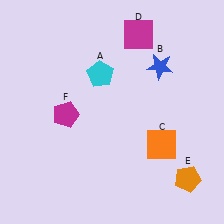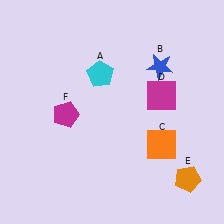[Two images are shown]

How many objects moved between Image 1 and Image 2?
1 object moved between the two images.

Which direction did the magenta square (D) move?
The magenta square (D) moved down.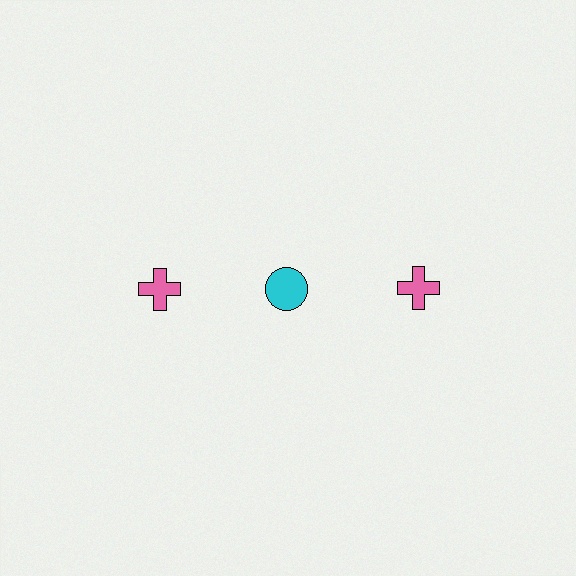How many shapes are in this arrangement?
There are 3 shapes arranged in a grid pattern.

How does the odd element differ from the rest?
It differs in both color (cyan instead of pink) and shape (circle instead of cross).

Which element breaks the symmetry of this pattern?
The cyan circle in the top row, second from left column breaks the symmetry. All other shapes are pink crosses.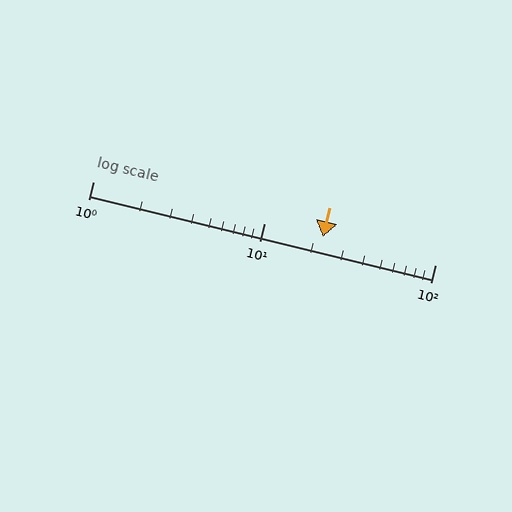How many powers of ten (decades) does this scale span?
The scale spans 2 decades, from 1 to 100.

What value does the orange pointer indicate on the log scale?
The pointer indicates approximately 22.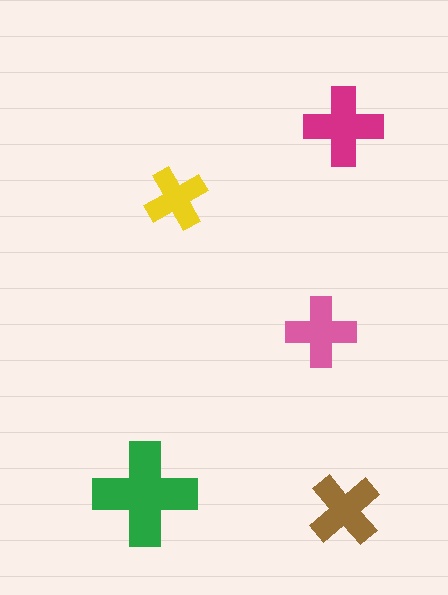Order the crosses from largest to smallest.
the green one, the magenta one, the brown one, the pink one, the yellow one.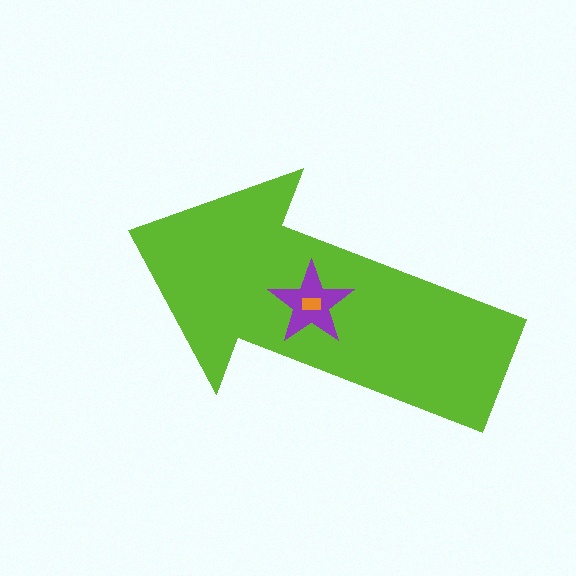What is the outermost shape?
The lime arrow.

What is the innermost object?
The orange rectangle.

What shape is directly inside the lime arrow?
The purple star.